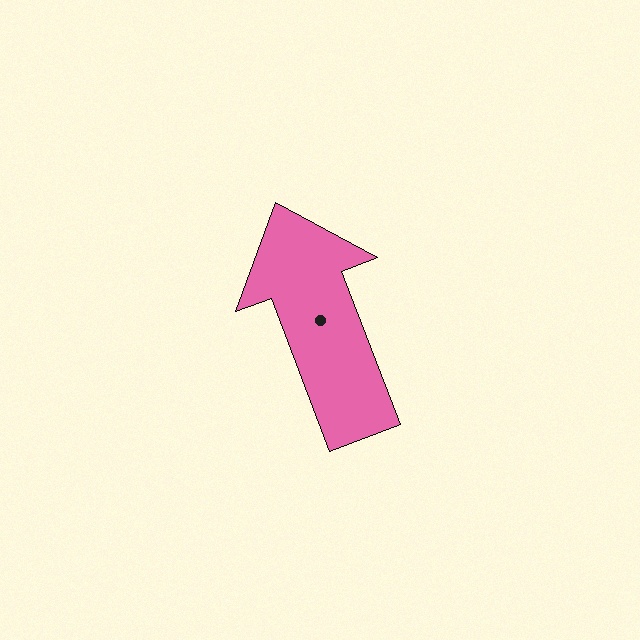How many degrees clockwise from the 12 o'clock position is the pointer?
Approximately 339 degrees.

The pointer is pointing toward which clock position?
Roughly 11 o'clock.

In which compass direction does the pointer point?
North.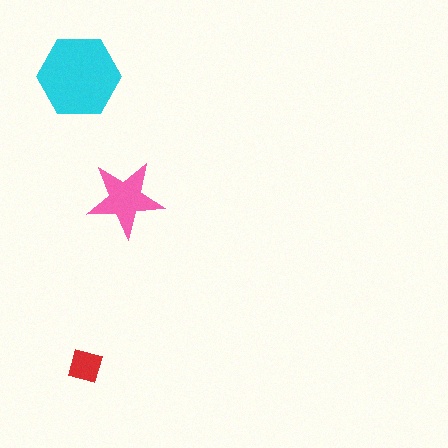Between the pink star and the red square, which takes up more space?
The pink star.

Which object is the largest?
The cyan hexagon.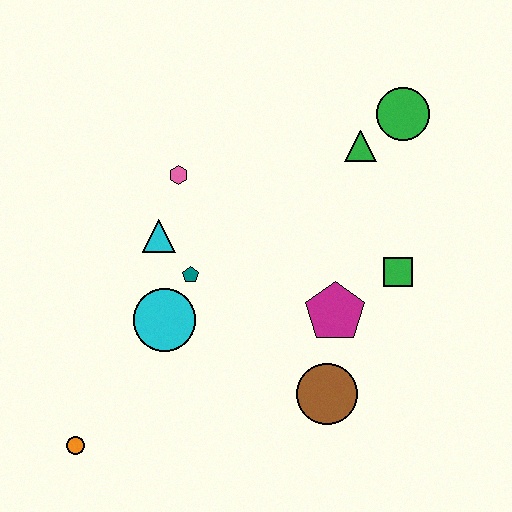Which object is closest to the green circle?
The green triangle is closest to the green circle.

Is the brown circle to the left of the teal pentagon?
No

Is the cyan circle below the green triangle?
Yes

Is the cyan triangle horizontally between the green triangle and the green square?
No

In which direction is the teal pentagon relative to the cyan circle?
The teal pentagon is above the cyan circle.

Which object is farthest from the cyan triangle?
The green circle is farthest from the cyan triangle.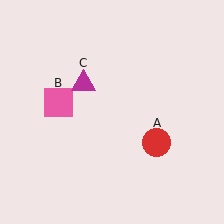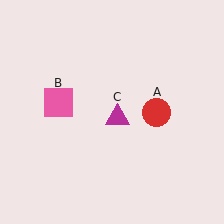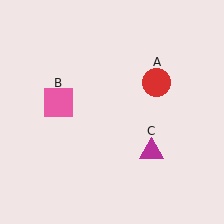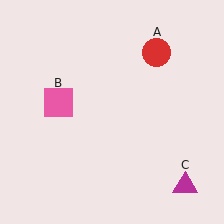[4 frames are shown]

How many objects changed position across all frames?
2 objects changed position: red circle (object A), magenta triangle (object C).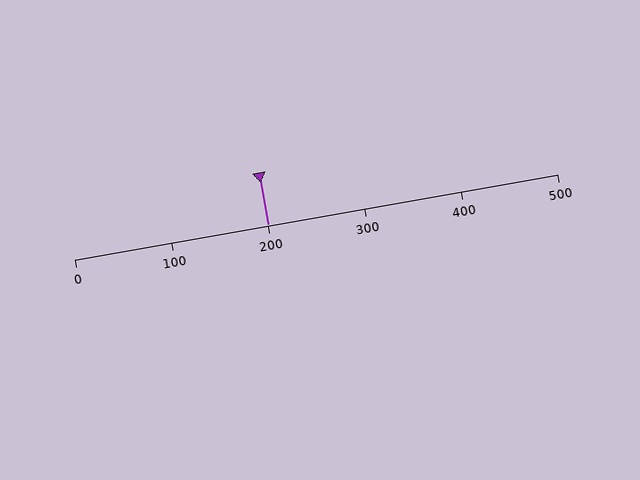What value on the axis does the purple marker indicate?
The marker indicates approximately 200.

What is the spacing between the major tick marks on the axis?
The major ticks are spaced 100 apart.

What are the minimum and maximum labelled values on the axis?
The axis runs from 0 to 500.